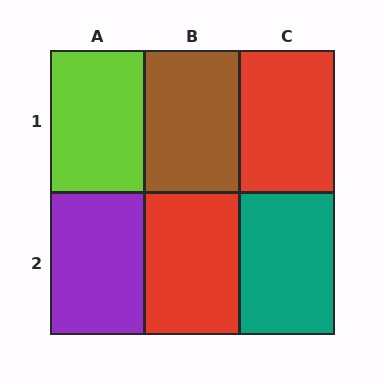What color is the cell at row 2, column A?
Purple.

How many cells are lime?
1 cell is lime.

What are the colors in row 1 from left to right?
Lime, brown, red.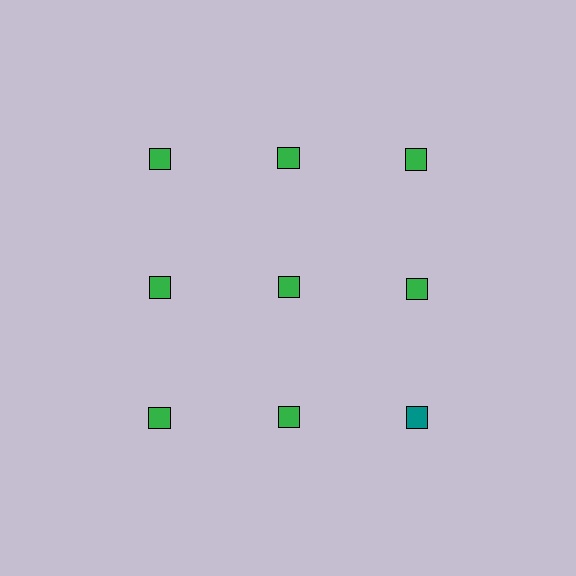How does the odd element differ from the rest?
It has a different color: teal instead of green.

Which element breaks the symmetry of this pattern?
The teal square in the third row, center column breaks the symmetry. All other shapes are green squares.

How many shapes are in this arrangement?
There are 9 shapes arranged in a grid pattern.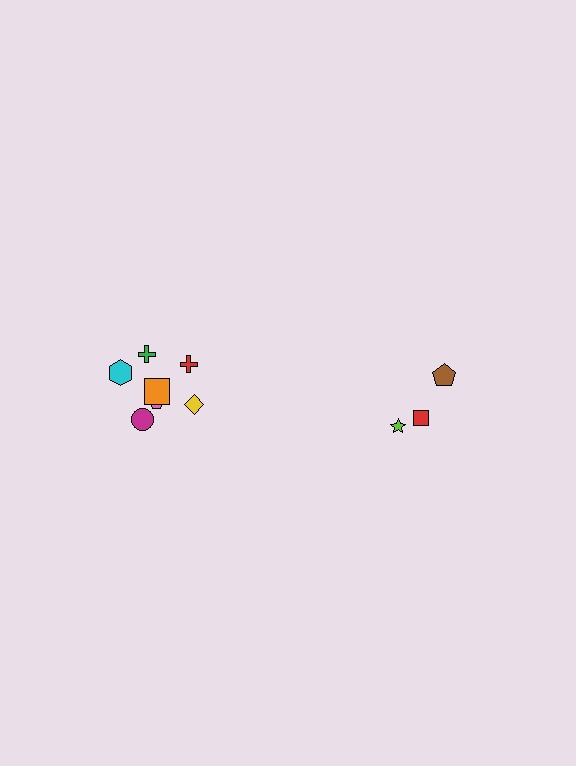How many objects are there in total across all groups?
There are 10 objects.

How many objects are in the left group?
There are 7 objects.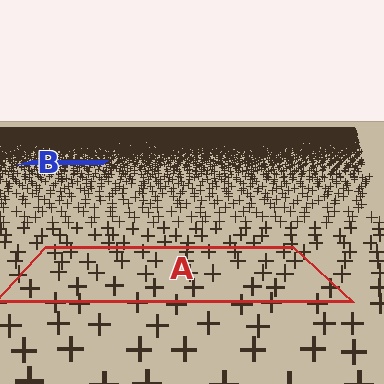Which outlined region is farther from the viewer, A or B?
Region B is farther from the viewer — the texture elements inside it appear smaller and more densely packed.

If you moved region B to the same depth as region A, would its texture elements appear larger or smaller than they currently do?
They would appear larger. At a closer depth, the same texture elements are projected at a bigger on-screen size.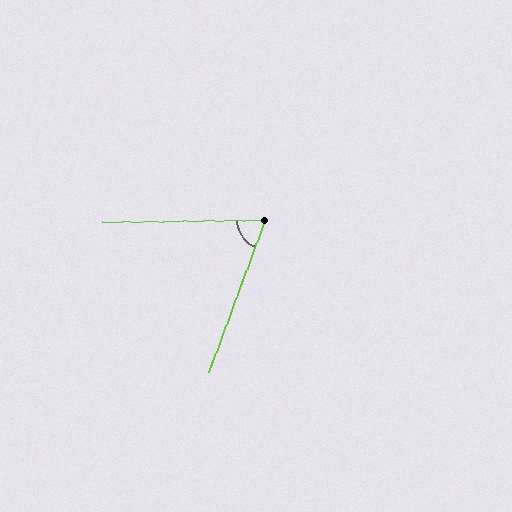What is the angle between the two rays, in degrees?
Approximately 69 degrees.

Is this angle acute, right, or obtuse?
It is acute.